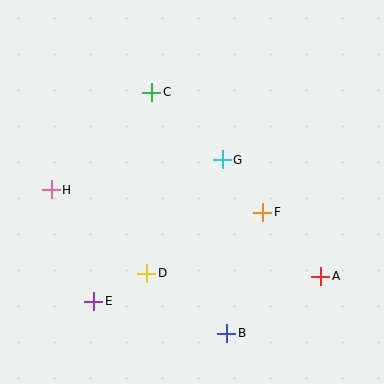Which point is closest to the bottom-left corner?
Point E is closest to the bottom-left corner.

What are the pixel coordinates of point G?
Point G is at (222, 160).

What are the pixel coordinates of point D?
Point D is at (147, 273).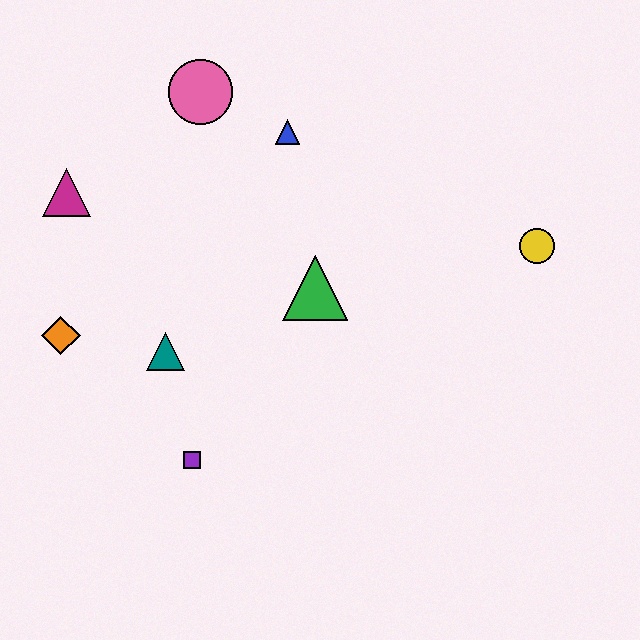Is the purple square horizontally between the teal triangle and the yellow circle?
Yes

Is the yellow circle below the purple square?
No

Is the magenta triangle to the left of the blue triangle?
Yes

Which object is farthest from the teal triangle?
The yellow circle is farthest from the teal triangle.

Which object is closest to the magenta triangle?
The orange diamond is closest to the magenta triangle.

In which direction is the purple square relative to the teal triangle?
The purple square is below the teal triangle.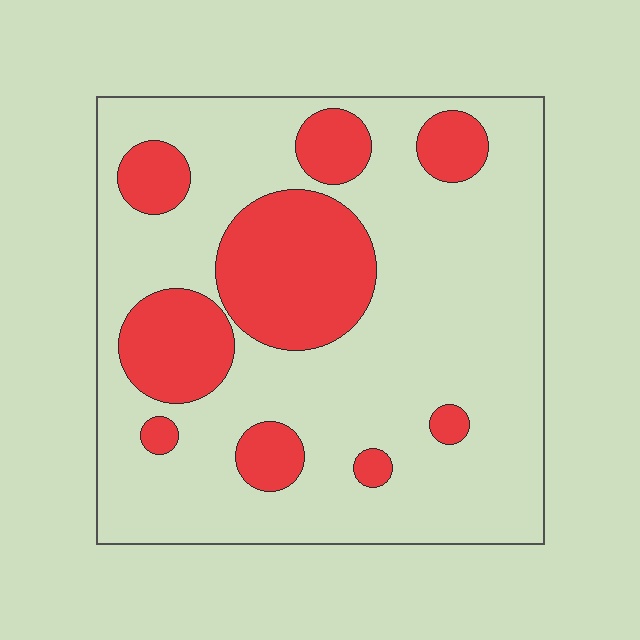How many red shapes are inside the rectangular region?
9.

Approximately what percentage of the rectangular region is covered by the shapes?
Approximately 25%.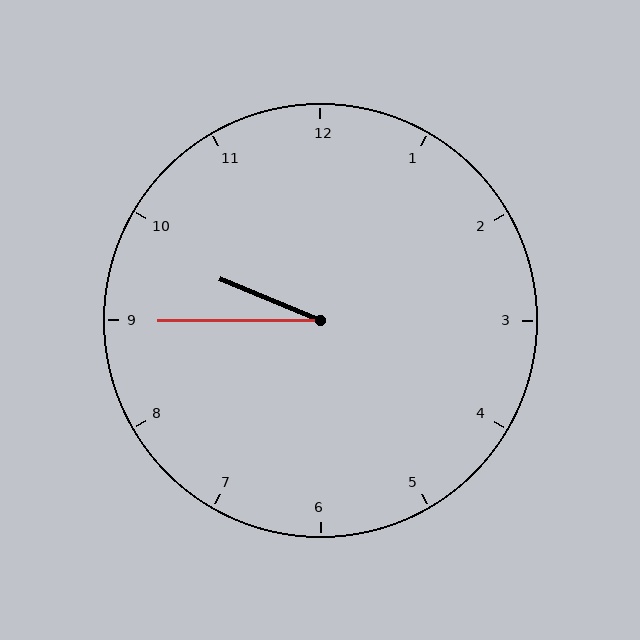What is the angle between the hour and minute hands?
Approximately 22 degrees.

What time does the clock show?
9:45.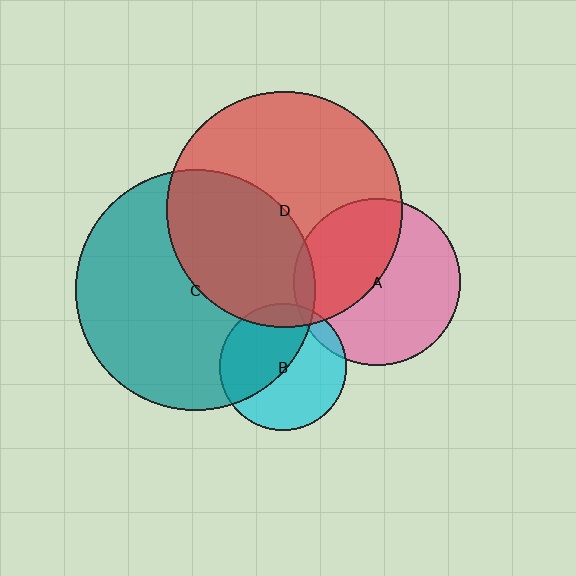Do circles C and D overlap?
Yes.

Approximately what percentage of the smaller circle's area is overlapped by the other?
Approximately 40%.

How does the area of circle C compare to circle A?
Approximately 2.1 times.